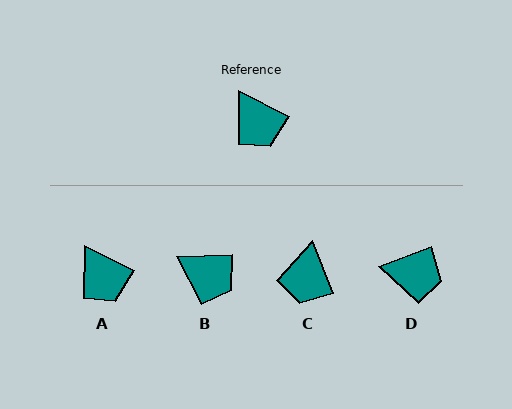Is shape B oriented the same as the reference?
No, it is off by about 29 degrees.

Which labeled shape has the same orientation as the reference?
A.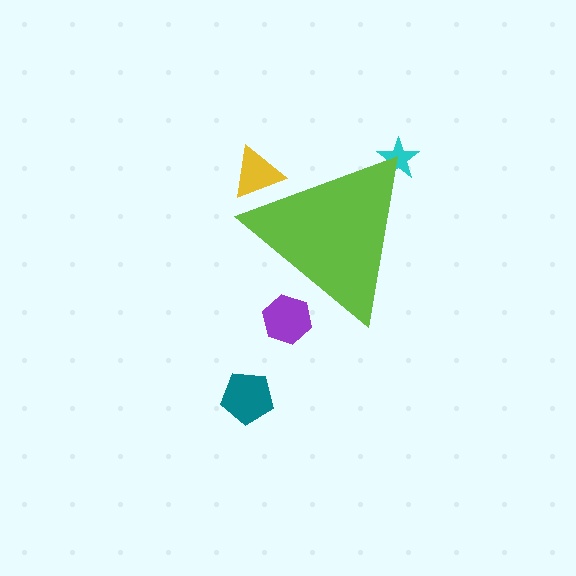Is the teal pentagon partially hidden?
No, the teal pentagon is fully visible.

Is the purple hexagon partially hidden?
Yes, the purple hexagon is partially hidden behind the lime triangle.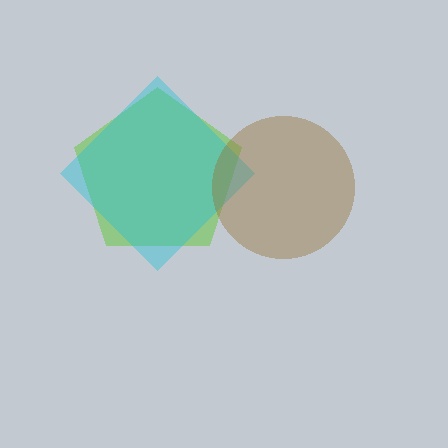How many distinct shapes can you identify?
There are 3 distinct shapes: a lime pentagon, a cyan diamond, a brown circle.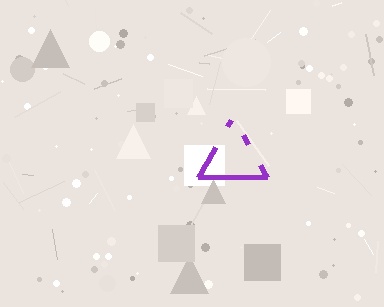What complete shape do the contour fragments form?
The contour fragments form a triangle.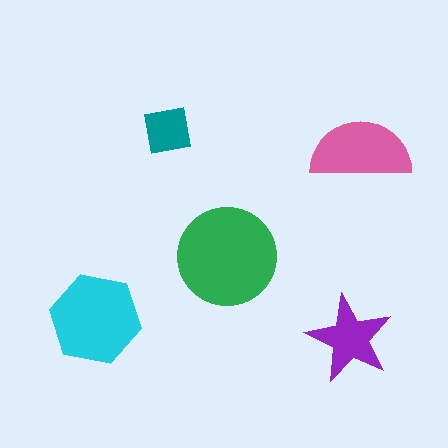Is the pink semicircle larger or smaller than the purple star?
Larger.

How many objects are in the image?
There are 5 objects in the image.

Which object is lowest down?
The purple star is bottommost.